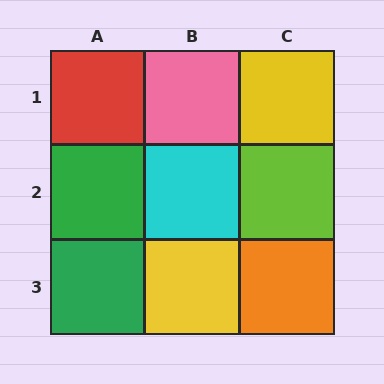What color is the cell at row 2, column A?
Green.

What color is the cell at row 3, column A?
Green.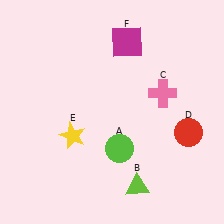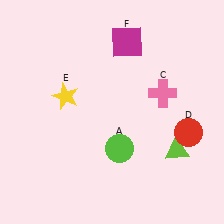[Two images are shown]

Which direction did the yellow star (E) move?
The yellow star (E) moved up.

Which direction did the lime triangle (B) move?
The lime triangle (B) moved right.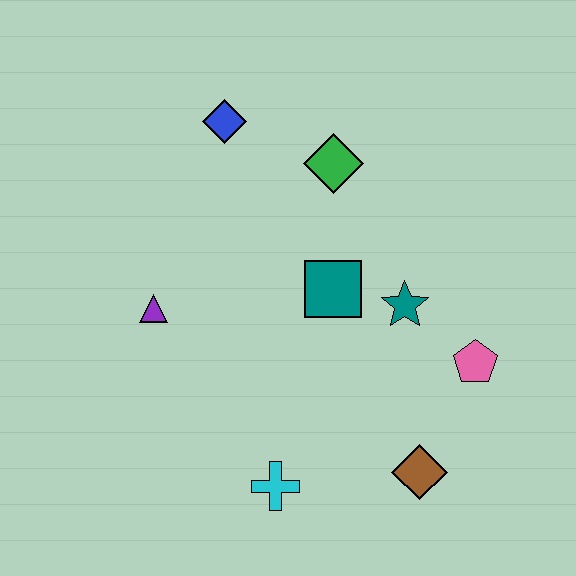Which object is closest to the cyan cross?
The brown diamond is closest to the cyan cross.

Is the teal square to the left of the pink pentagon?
Yes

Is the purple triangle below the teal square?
Yes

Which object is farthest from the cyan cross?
The blue diamond is farthest from the cyan cross.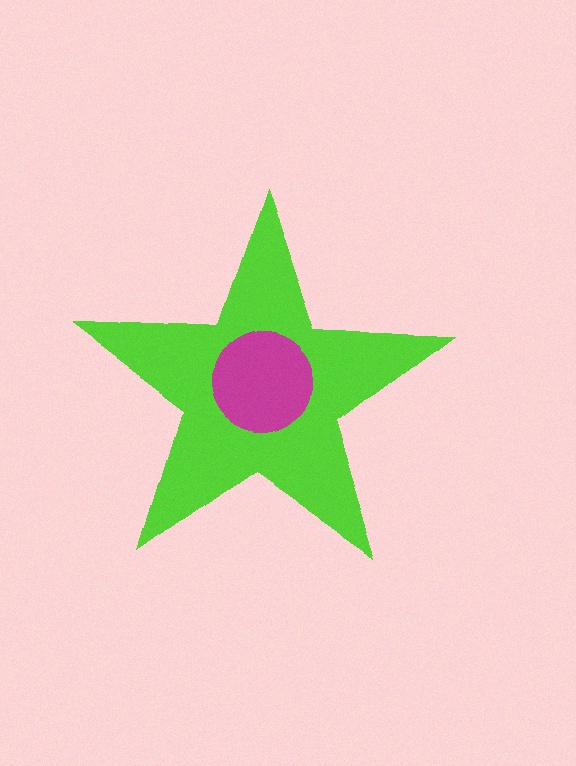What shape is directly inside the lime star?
The magenta circle.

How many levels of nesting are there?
2.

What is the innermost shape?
The magenta circle.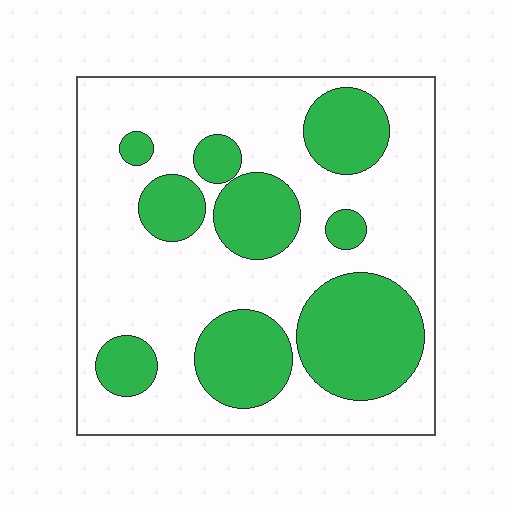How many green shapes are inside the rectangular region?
9.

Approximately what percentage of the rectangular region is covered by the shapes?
Approximately 35%.